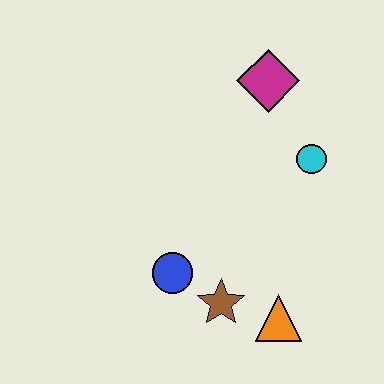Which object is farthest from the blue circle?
The magenta diamond is farthest from the blue circle.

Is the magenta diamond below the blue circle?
No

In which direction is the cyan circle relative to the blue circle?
The cyan circle is to the right of the blue circle.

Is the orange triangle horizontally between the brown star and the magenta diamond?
No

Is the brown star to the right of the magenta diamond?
No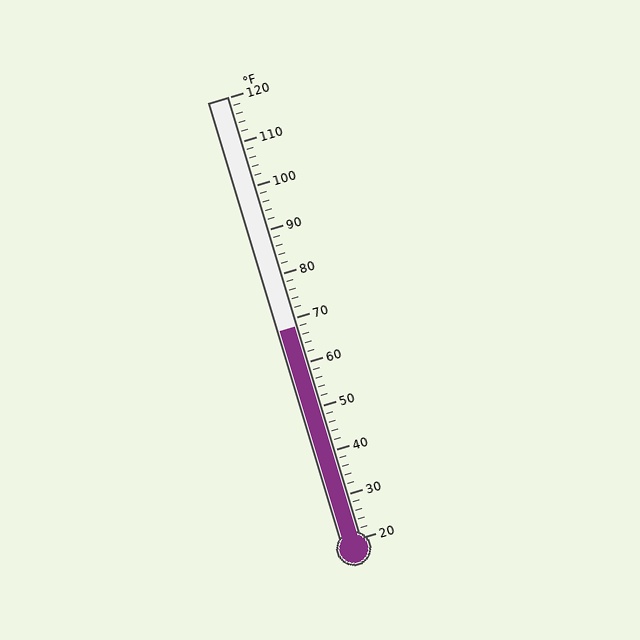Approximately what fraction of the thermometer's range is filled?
The thermometer is filled to approximately 50% of its range.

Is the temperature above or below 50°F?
The temperature is above 50°F.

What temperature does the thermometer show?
The thermometer shows approximately 68°F.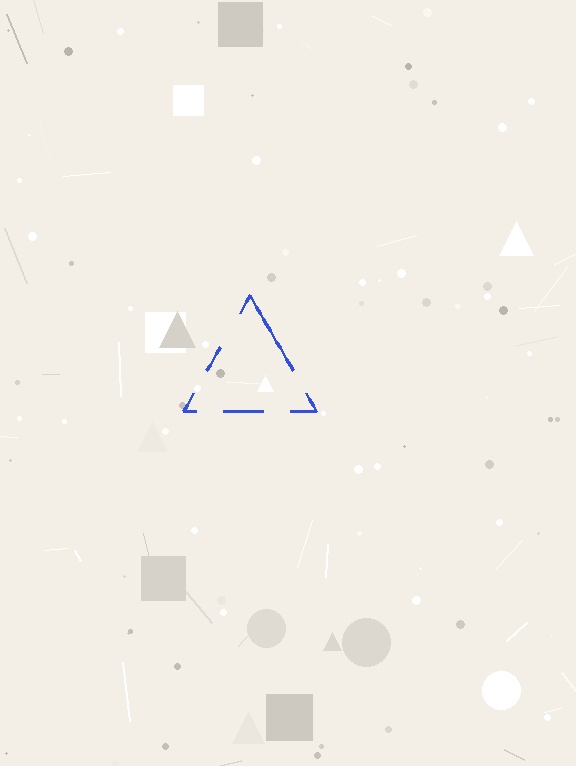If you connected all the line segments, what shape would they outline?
They would outline a triangle.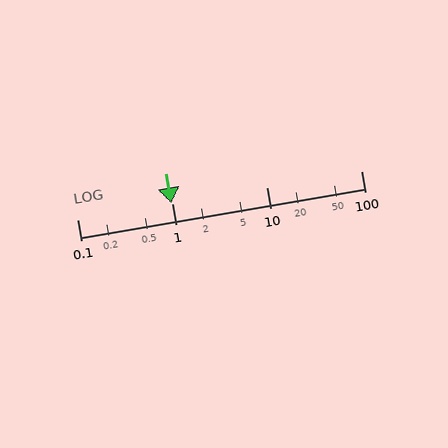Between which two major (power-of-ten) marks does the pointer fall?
The pointer is between 0.1 and 1.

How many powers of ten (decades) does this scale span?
The scale spans 3 decades, from 0.1 to 100.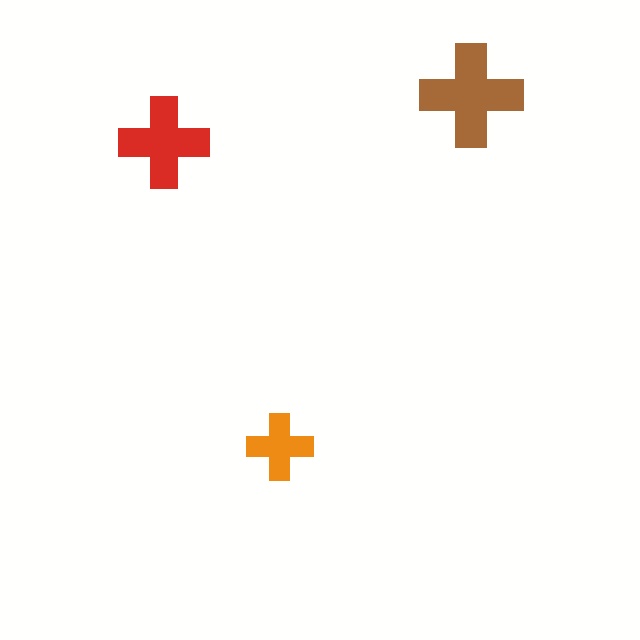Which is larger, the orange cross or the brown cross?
The brown one.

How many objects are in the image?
There are 3 objects in the image.